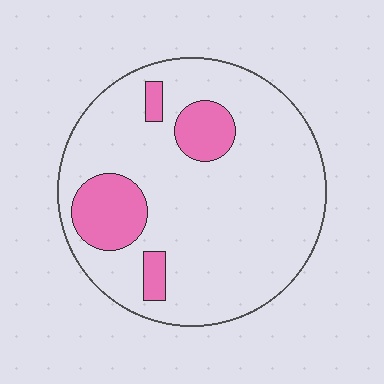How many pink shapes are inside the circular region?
4.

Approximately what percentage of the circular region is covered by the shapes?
Approximately 15%.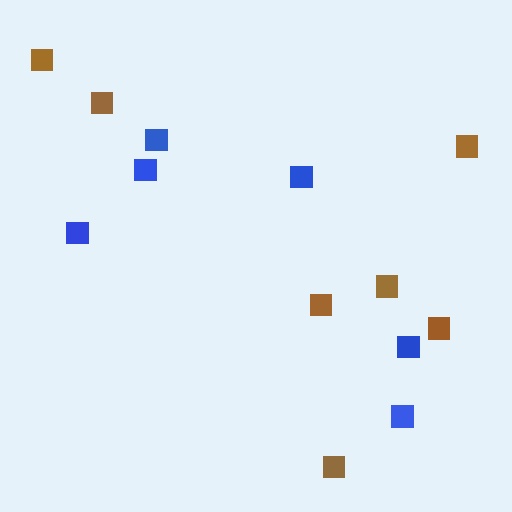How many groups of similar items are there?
There are 2 groups: one group of blue squares (6) and one group of brown squares (7).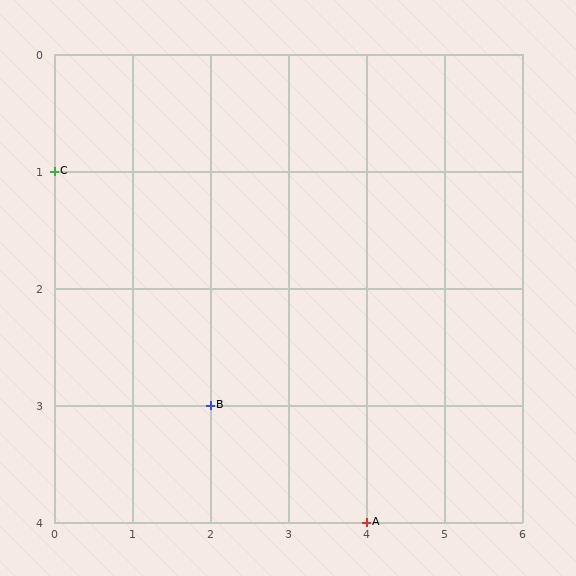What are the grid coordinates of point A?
Point A is at grid coordinates (4, 4).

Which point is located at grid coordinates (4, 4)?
Point A is at (4, 4).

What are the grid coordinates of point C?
Point C is at grid coordinates (0, 1).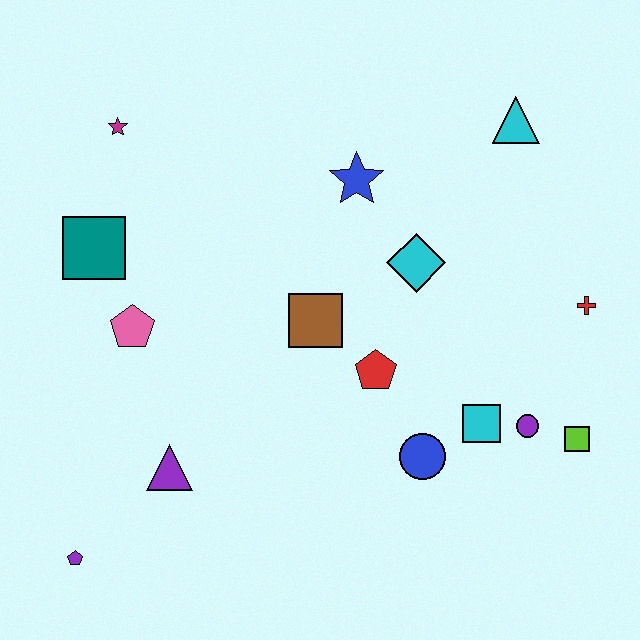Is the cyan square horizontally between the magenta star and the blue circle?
No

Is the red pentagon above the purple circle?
Yes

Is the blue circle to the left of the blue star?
No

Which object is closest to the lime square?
The purple circle is closest to the lime square.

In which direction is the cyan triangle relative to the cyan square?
The cyan triangle is above the cyan square.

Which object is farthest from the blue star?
The purple pentagon is farthest from the blue star.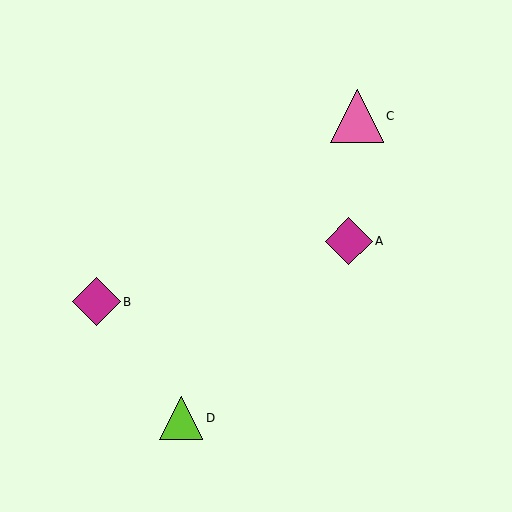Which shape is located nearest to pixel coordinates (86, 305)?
The magenta diamond (labeled B) at (97, 302) is nearest to that location.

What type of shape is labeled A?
Shape A is a magenta diamond.